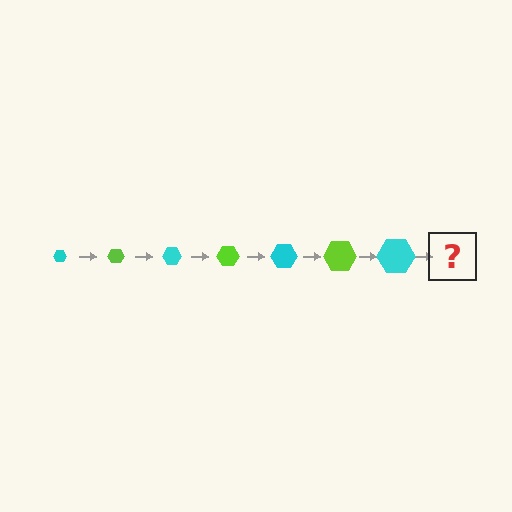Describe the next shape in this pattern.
It should be a lime hexagon, larger than the previous one.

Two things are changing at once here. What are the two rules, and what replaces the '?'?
The two rules are that the hexagon grows larger each step and the color cycles through cyan and lime. The '?' should be a lime hexagon, larger than the previous one.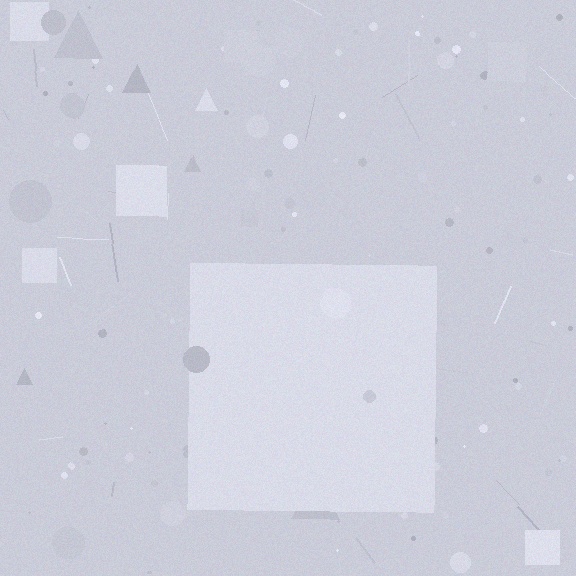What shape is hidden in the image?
A square is hidden in the image.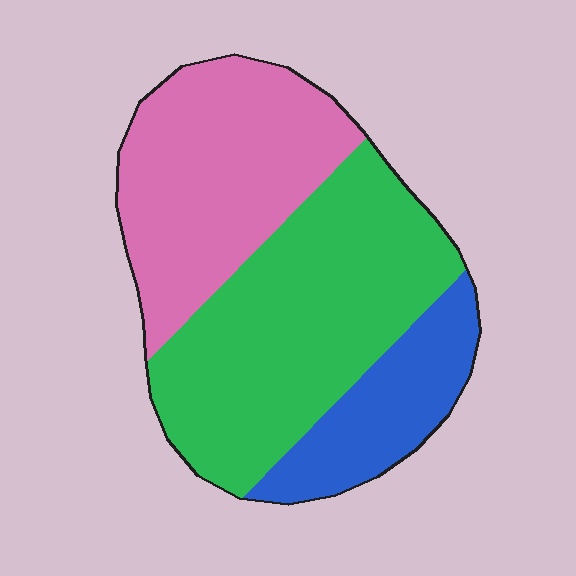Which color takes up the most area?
Green, at roughly 45%.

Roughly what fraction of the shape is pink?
Pink covers roughly 35% of the shape.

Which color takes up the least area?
Blue, at roughly 20%.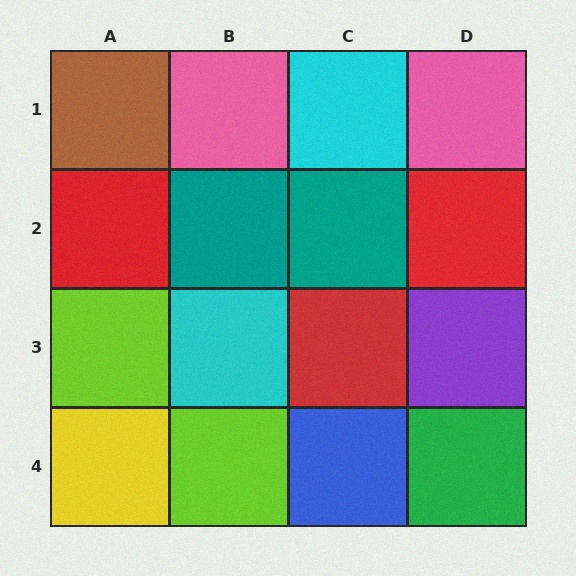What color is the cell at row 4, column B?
Lime.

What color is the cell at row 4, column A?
Yellow.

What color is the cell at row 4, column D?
Green.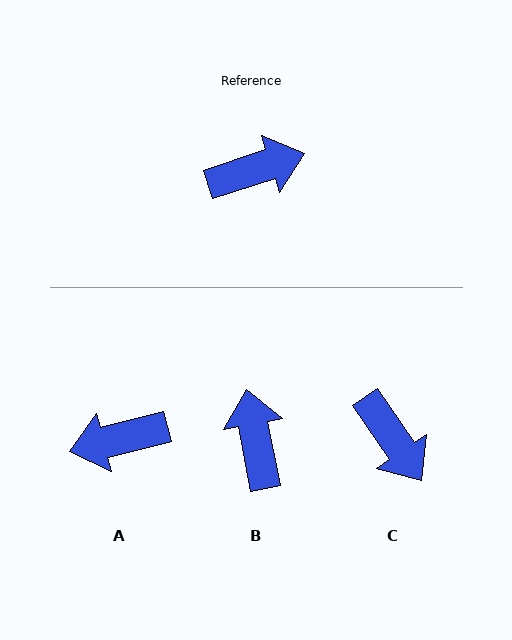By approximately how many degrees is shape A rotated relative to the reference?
Approximately 176 degrees counter-clockwise.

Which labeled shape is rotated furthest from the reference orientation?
A, about 176 degrees away.